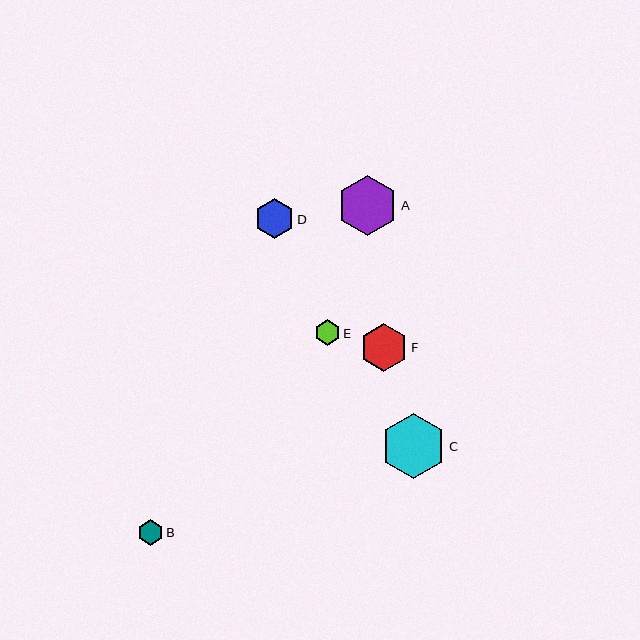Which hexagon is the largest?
Hexagon C is the largest with a size of approximately 65 pixels.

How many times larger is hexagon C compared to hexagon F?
Hexagon C is approximately 1.4 times the size of hexagon F.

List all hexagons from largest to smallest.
From largest to smallest: C, A, F, D, B, E.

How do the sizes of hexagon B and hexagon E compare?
Hexagon B and hexagon E are approximately the same size.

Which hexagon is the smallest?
Hexagon E is the smallest with a size of approximately 25 pixels.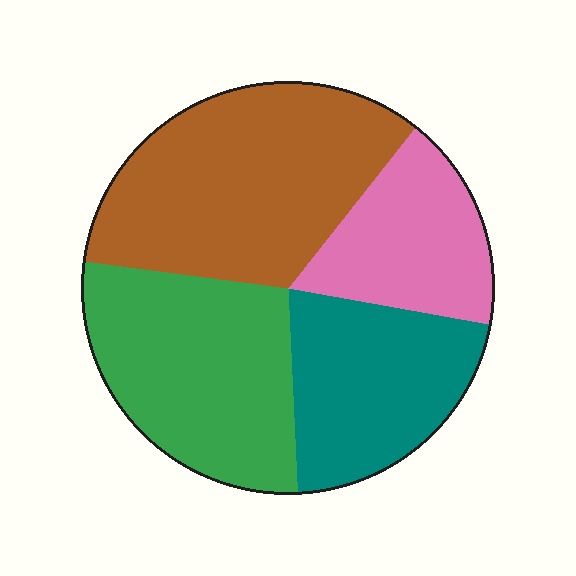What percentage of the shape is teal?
Teal takes up about one fifth (1/5) of the shape.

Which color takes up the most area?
Brown, at roughly 35%.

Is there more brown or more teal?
Brown.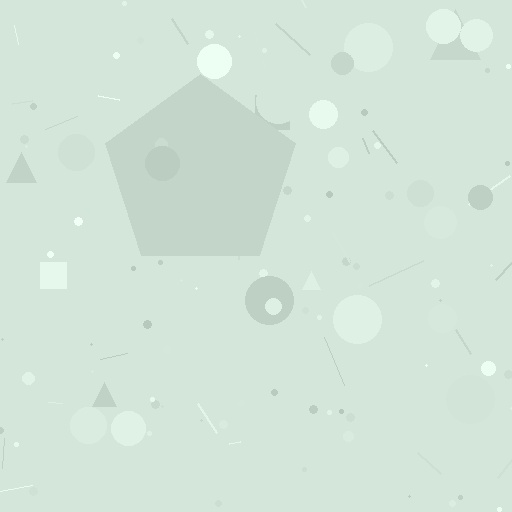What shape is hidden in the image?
A pentagon is hidden in the image.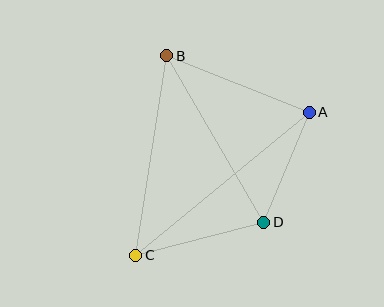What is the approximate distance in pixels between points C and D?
The distance between C and D is approximately 132 pixels.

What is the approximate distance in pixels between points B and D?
The distance between B and D is approximately 193 pixels.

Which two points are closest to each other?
Points A and D are closest to each other.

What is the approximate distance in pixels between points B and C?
The distance between B and C is approximately 202 pixels.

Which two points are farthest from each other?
Points A and C are farthest from each other.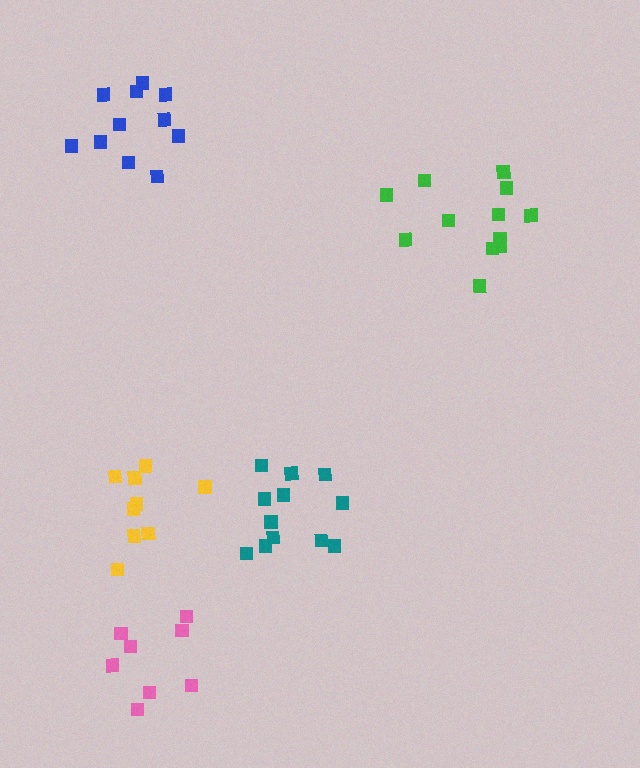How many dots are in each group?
Group 1: 11 dots, Group 2: 12 dots, Group 3: 8 dots, Group 4: 12 dots, Group 5: 9 dots (52 total).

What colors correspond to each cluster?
The clusters are colored: blue, green, pink, teal, yellow.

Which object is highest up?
The blue cluster is topmost.